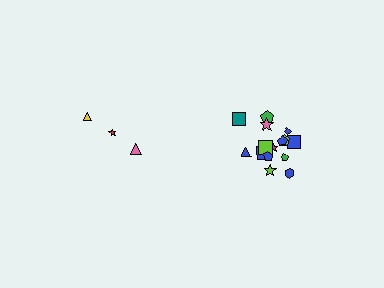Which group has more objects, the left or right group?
The right group.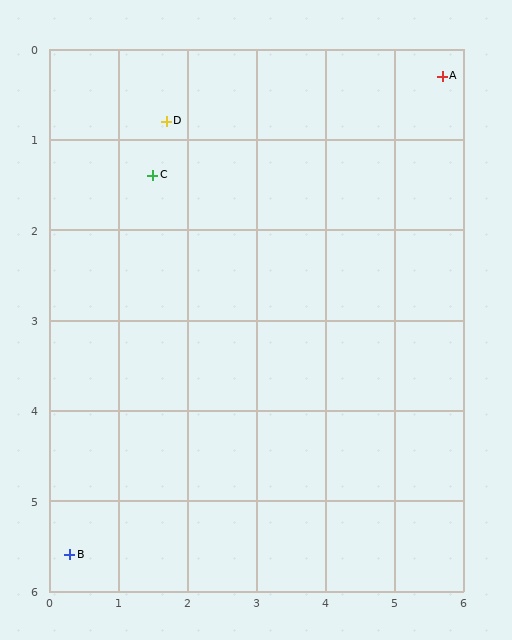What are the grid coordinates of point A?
Point A is at approximately (5.7, 0.3).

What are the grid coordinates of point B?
Point B is at approximately (0.3, 5.6).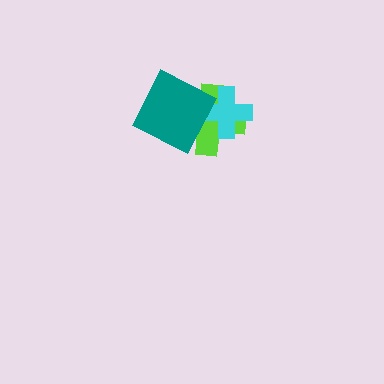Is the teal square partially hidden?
No, no other shape covers it.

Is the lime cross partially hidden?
Yes, it is partially covered by another shape.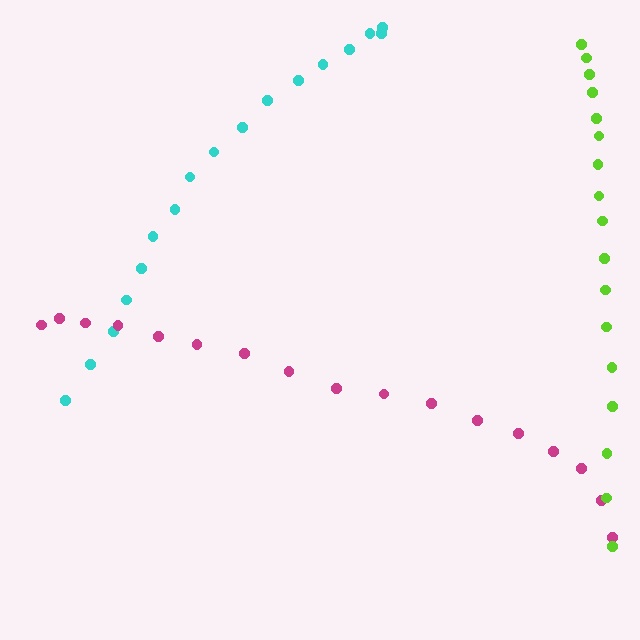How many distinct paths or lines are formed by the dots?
There are 3 distinct paths.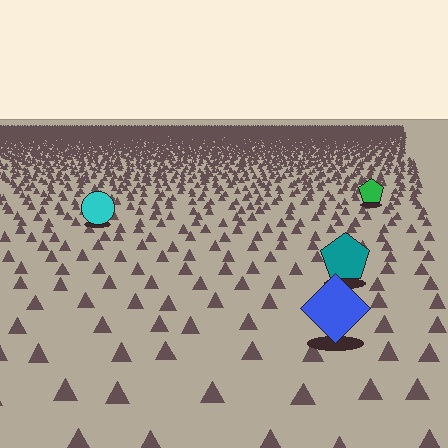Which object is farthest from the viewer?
The green pentagon is farthest from the viewer. It appears smaller and the ground texture around it is denser.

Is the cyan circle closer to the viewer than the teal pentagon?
No. The teal pentagon is closer — you can tell from the texture gradient: the ground texture is coarser near it.